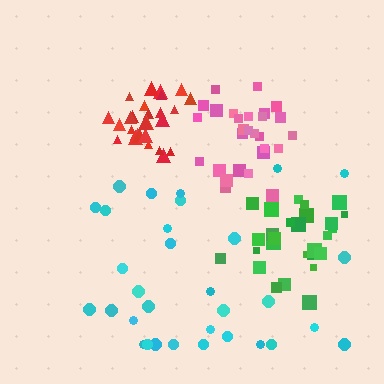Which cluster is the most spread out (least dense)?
Cyan.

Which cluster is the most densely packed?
Red.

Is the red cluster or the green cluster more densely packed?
Red.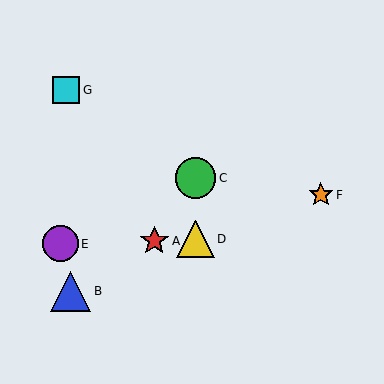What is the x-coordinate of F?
Object F is at x≈321.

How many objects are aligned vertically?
2 objects (C, D) are aligned vertically.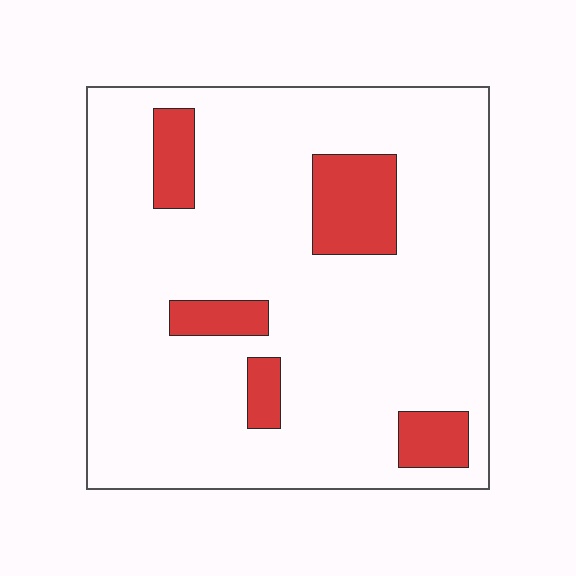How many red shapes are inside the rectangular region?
5.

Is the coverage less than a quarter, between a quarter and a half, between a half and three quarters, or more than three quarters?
Less than a quarter.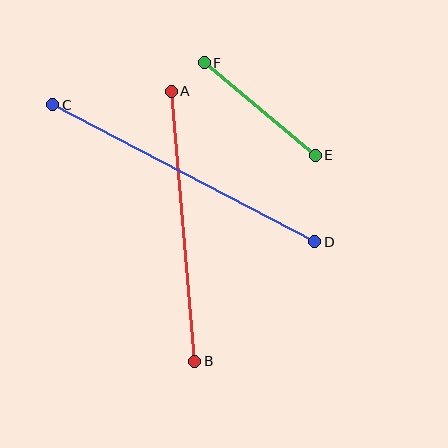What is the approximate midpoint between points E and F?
The midpoint is at approximately (260, 109) pixels.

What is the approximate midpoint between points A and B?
The midpoint is at approximately (183, 226) pixels.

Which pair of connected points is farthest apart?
Points C and D are farthest apart.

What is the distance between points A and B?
The distance is approximately 271 pixels.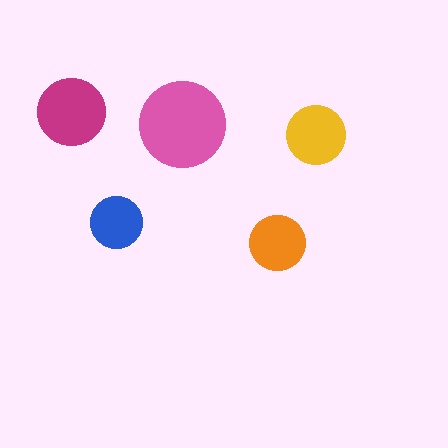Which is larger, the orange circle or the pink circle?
The pink one.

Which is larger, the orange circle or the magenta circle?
The magenta one.